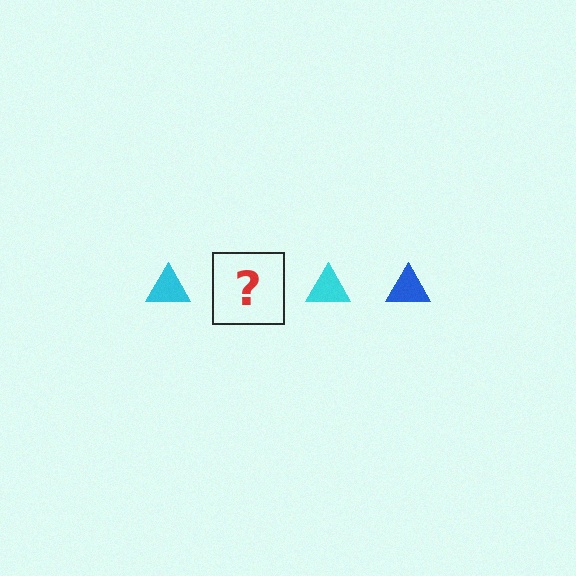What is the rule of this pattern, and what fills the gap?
The rule is that the pattern cycles through cyan, blue triangles. The gap should be filled with a blue triangle.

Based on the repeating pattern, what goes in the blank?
The blank should be a blue triangle.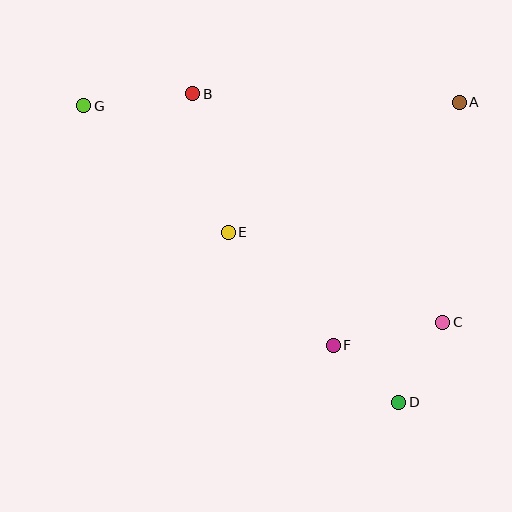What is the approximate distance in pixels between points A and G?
The distance between A and G is approximately 375 pixels.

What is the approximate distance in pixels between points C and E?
The distance between C and E is approximately 233 pixels.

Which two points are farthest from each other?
Points D and G are farthest from each other.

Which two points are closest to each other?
Points D and F are closest to each other.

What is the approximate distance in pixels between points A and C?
The distance between A and C is approximately 221 pixels.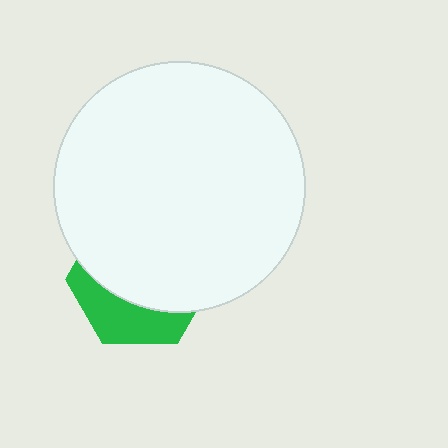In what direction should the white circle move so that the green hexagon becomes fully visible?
The white circle should move up. That is the shortest direction to clear the overlap and leave the green hexagon fully visible.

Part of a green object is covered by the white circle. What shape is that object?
It is a hexagon.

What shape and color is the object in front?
The object in front is a white circle.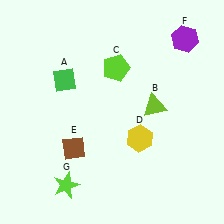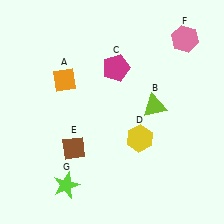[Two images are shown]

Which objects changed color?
A changed from green to orange. C changed from lime to magenta. F changed from purple to pink.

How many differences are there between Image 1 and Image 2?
There are 3 differences between the two images.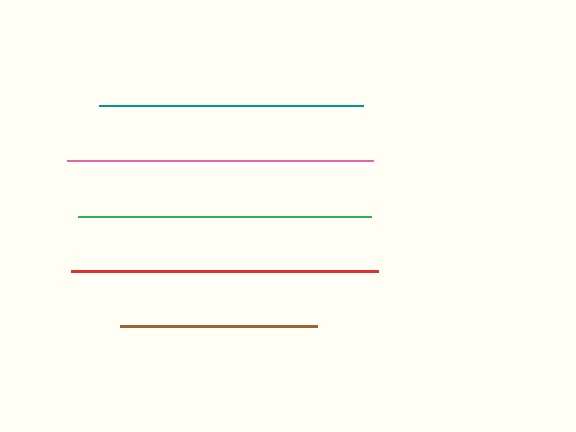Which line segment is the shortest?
The brown line is the shortest at approximately 198 pixels.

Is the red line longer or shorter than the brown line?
The red line is longer than the brown line.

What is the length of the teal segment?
The teal segment is approximately 265 pixels long.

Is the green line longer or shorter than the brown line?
The green line is longer than the brown line.